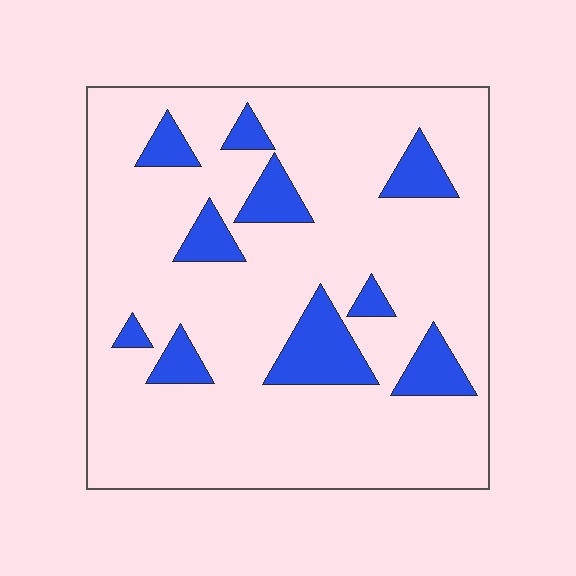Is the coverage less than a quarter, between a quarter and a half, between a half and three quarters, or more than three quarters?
Less than a quarter.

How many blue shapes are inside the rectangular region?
10.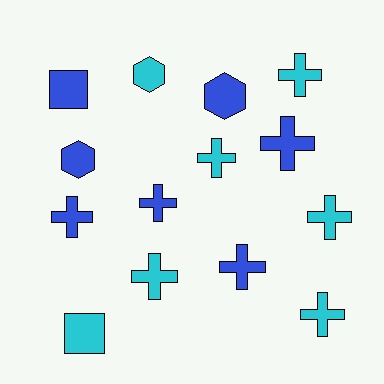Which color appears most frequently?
Blue, with 7 objects.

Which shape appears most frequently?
Cross, with 9 objects.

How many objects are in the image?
There are 14 objects.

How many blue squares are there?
There is 1 blue square.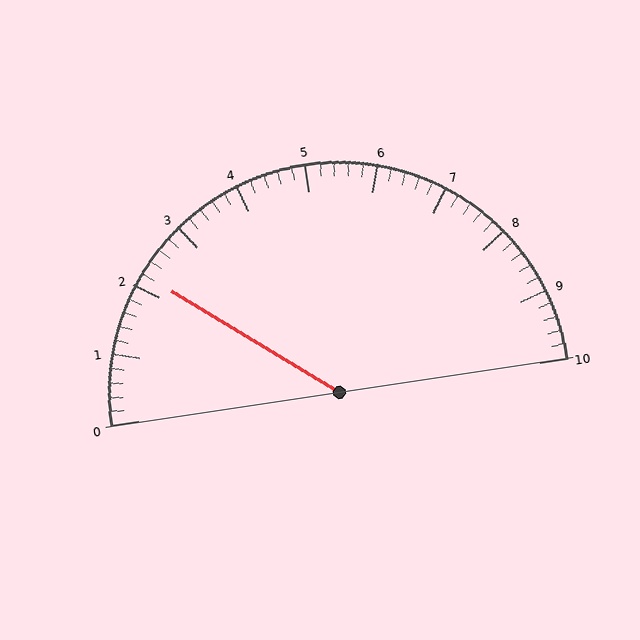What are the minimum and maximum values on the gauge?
The gauge ranges from 0 to 10.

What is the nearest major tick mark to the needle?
The nearest major tick mark is 2.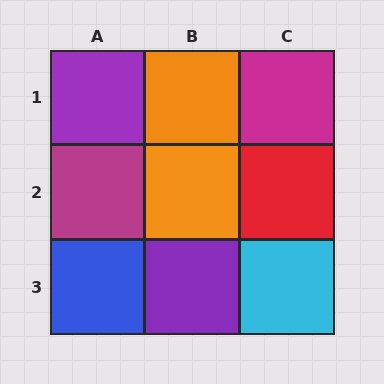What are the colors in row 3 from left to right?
Blue, purple, cyan.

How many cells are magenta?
2 cells are magenta.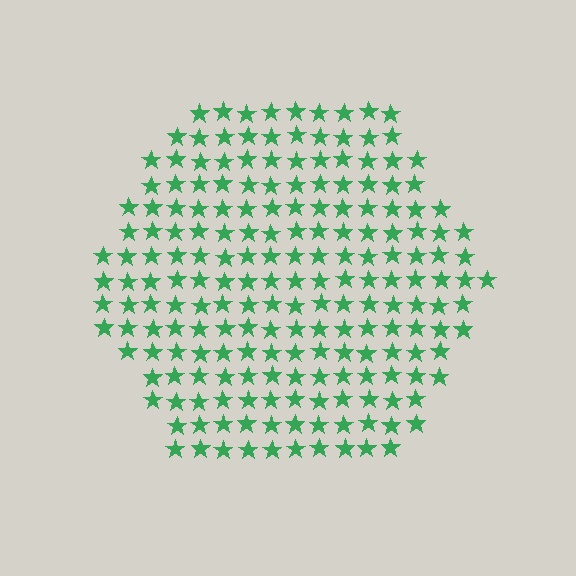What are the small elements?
The small elements are stars.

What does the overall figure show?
The overall figure shows a hexagon.